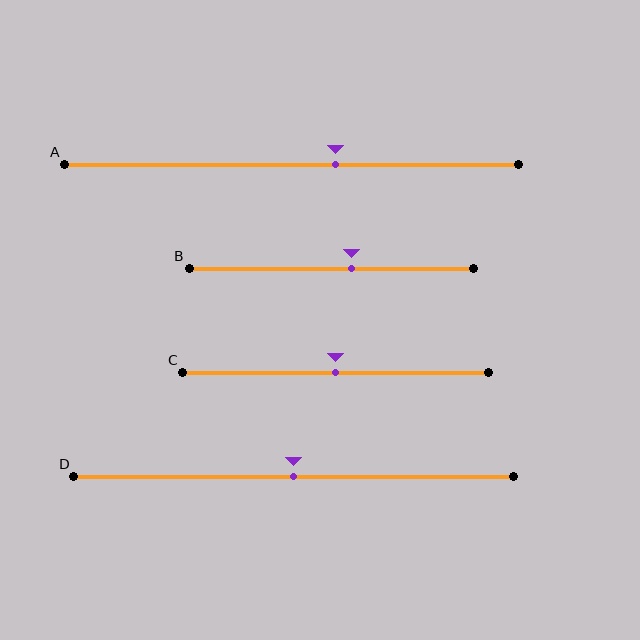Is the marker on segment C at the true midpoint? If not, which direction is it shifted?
Yes, the marker on segment C is at the true midpoint.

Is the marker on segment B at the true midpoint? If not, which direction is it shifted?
No, the marker on segment B is shifted to the right by about 7% of the segment length.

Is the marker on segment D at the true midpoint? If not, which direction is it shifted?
Yes, the marker on segment D is at the true midpoint.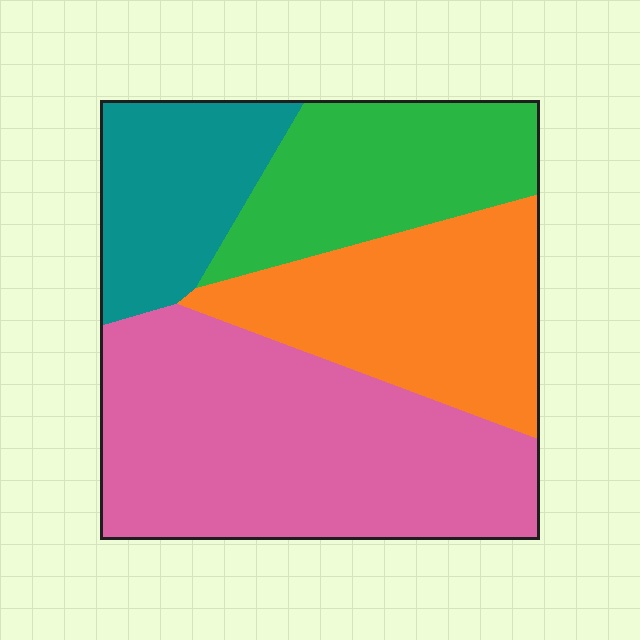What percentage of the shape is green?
Green takes up between a sixth and a third of the shape.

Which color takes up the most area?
Pink, at roughly 40%.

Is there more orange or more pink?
Pink.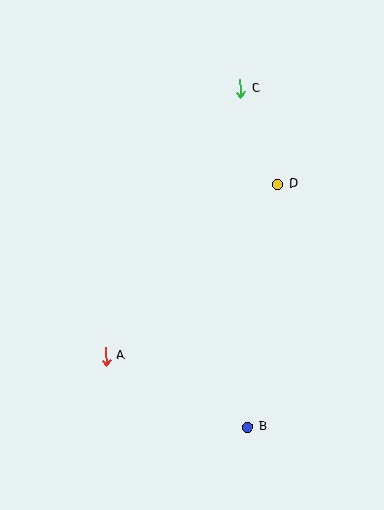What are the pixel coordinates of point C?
Point C is at (240, 89).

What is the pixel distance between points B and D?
The distance between B and D is 245 pixels.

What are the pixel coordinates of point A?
Point A is at (106, 356).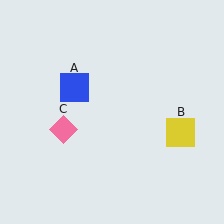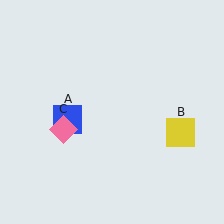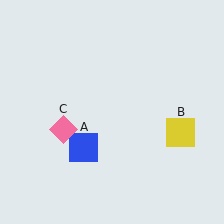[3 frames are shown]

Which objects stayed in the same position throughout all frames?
Yellow square (object B) and pink diamond (object C) remained stationary.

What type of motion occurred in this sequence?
The blue square (object A) rotated counterclockwise around the center of the scene.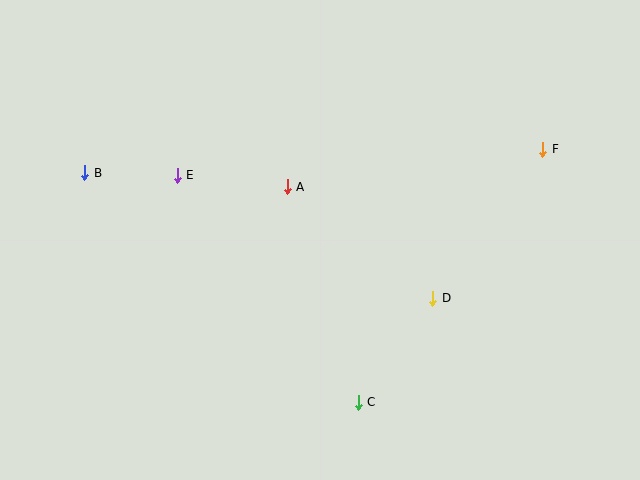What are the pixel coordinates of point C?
Point C is at (358, 402).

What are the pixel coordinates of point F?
Point F is at (543, 149).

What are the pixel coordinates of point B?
Point B is at (85, 173).